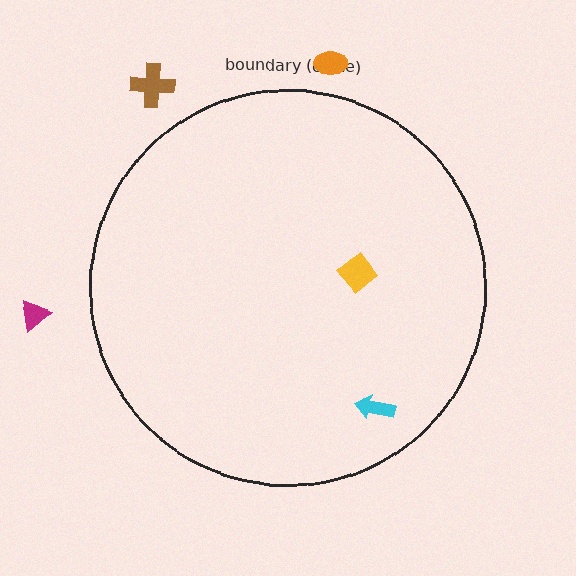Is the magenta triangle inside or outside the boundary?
Outside.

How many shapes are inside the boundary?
2 inside, 3 outside.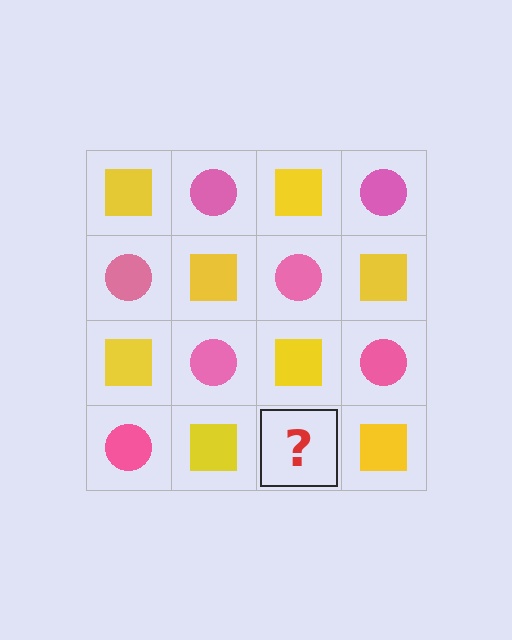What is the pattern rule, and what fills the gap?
The rule is that it alternates yellow square and pink circle in a checkerboard pattern. The gap should be filled with a pink circle.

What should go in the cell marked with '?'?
The missing cell should contain a pink circle.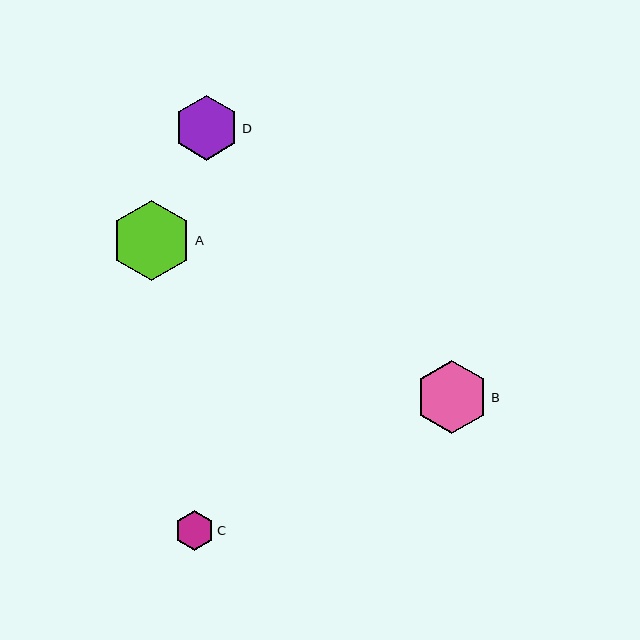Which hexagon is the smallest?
Hexagon C is the smallest with a size of approximately 40 pixels.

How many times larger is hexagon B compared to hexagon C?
Hexagon B is approximately 1.8 times the size of hexagon C.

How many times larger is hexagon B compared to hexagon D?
Hexagon B is approximately 1.1 times the size of hexagon D.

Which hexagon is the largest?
Hexagon A is the largest with a size of approximately 81 pixels.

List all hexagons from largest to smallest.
From largest to smallest: A, B, D, C.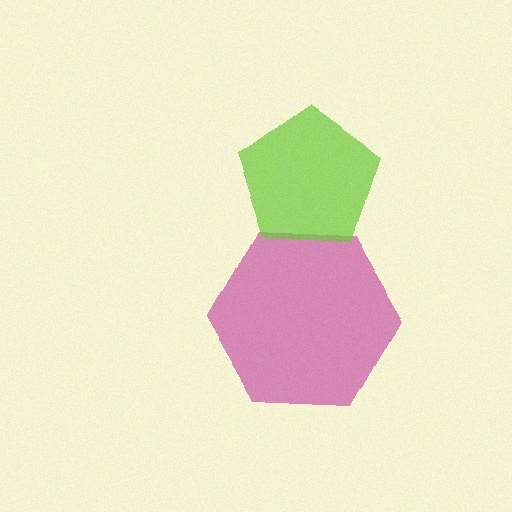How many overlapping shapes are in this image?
There are 2 overlapping shapes in the image.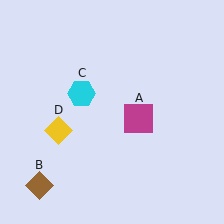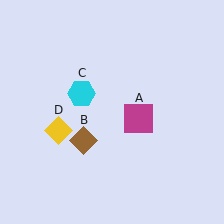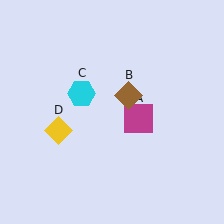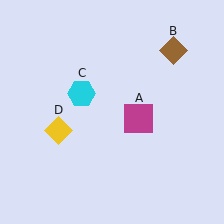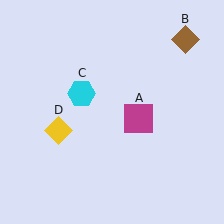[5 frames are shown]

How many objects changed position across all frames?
1 object changed position: brown diamond (object B).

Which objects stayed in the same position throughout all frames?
Magenta square (object A) and cyan hexagon (object C) and yellow diamond (object D) remained stationary.